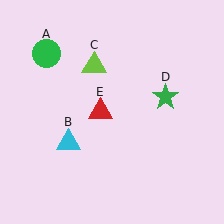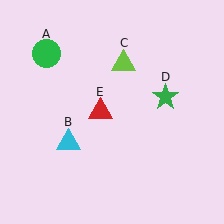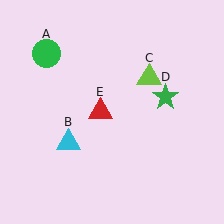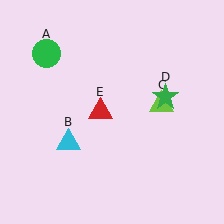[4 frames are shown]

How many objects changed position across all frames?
1 object changed position: lime triangle (object C).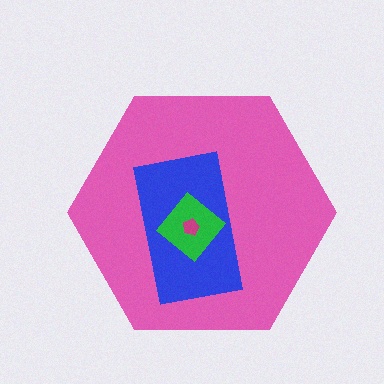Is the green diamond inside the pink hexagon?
Yes.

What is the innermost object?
The magenta pentagon.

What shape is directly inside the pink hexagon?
The blue rectangle.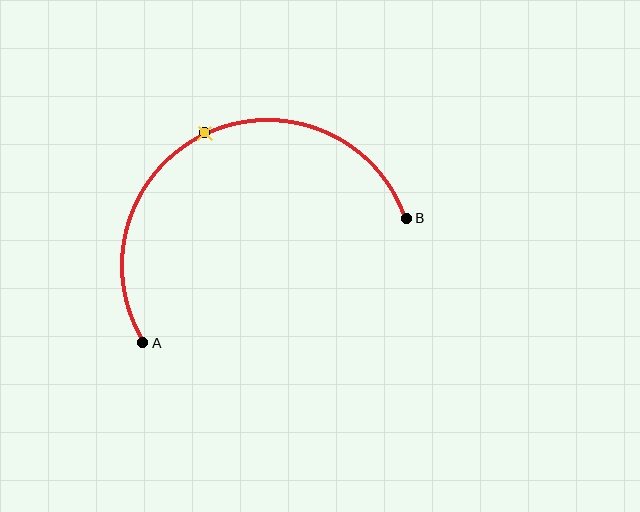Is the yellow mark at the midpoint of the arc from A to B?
Yes. The yellow mark lies on the arc at equal arc-length from both A and B — it is the arc midpoint.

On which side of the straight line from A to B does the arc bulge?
The arc bulges above the straight line connecting A and B.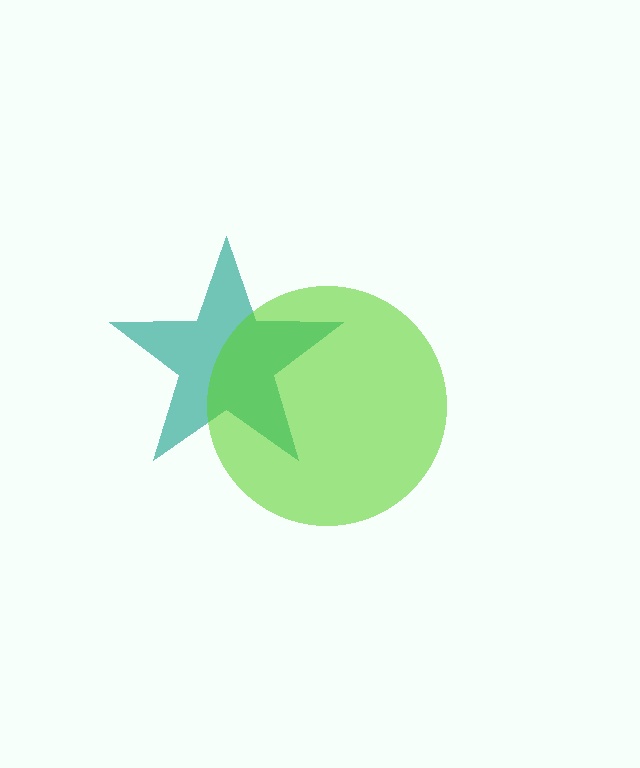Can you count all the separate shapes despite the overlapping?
Yes, there are 2 separate shapes.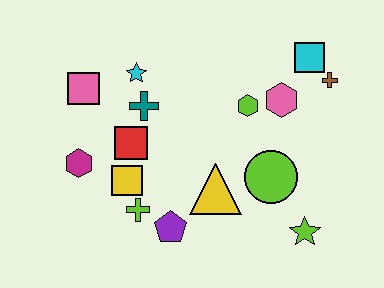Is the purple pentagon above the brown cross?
No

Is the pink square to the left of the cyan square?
Yes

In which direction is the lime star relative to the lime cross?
The lime star is to the right of the lime cross.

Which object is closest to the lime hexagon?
The pink hexagon is closest to the lime hexagon.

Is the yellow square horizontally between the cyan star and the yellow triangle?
No